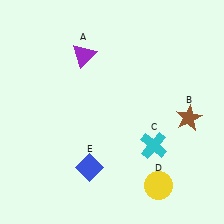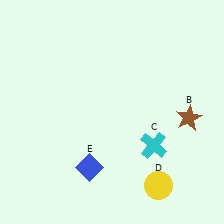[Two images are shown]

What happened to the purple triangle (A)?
The purple triangle (A) was removed in Image 2. It was in the top-left area of Image 1.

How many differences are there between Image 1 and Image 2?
There is 1 difference between the two images.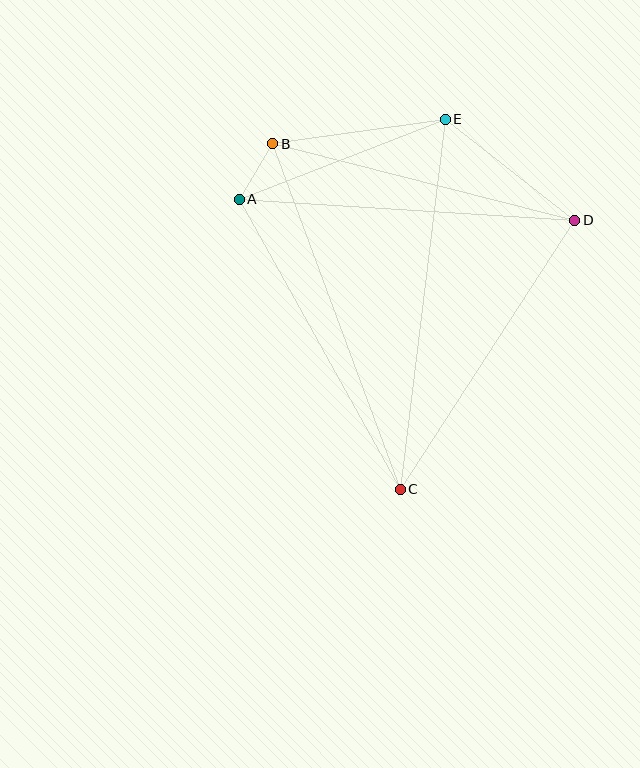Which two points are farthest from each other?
Points C and E are farthest from each other.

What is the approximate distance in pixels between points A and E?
The distance between A and E is approximately 221 pixels.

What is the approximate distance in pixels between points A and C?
The distance between A and C is approximately 332 pixels.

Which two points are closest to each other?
Points A and B are closest to each other.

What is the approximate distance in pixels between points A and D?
The distance between A and D is approximately 336 pixels.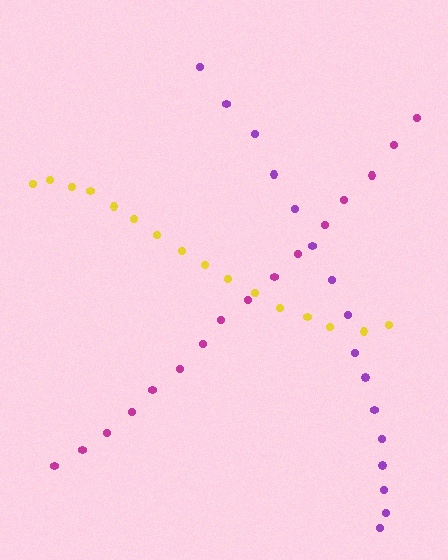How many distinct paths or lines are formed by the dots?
There are 3 distinct paths.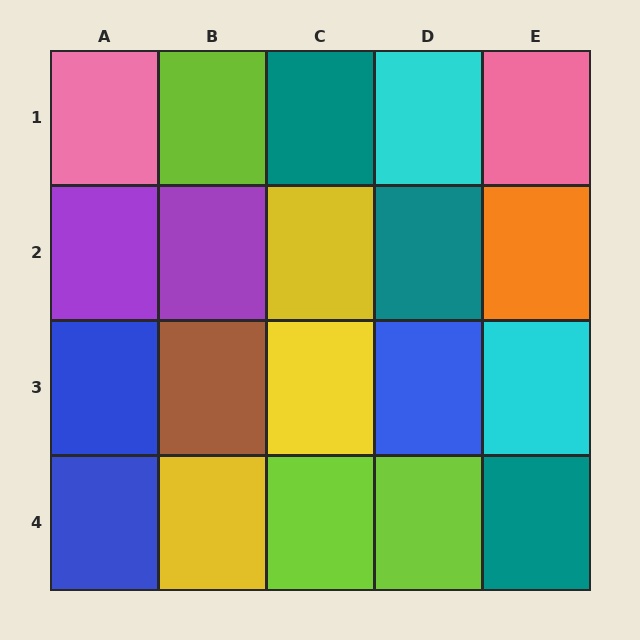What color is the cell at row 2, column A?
Purple.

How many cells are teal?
3 cells are teal.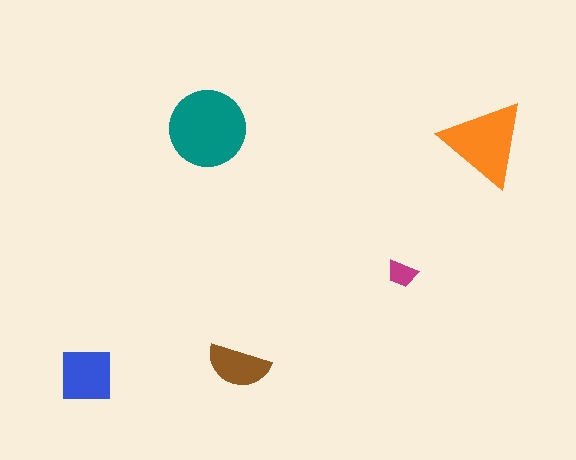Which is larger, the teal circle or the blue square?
The teal circle.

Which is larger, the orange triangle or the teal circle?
The teal circle.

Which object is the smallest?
The magenta trapezoid.